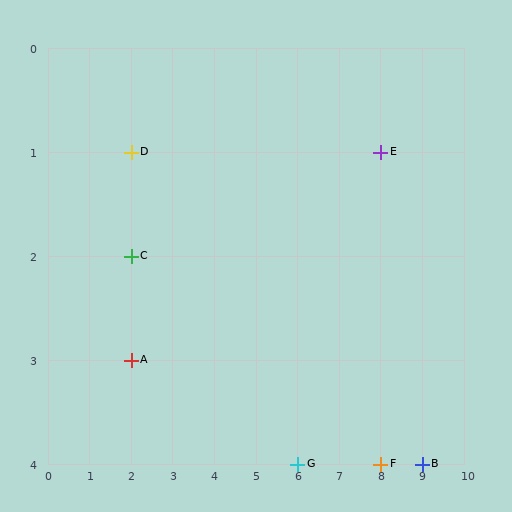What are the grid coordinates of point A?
Point A is at grid coordinates (2, 3).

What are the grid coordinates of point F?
Point F is at grid coordinates (8, 4).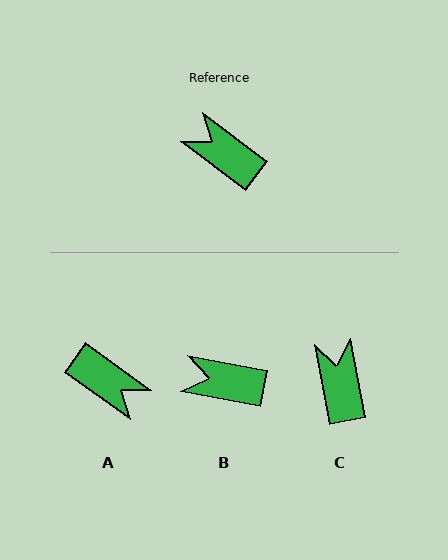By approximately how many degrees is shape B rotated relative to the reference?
Approximately 26 degrees counter-clockwise.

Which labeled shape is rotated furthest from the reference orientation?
A, about 179 degrees away.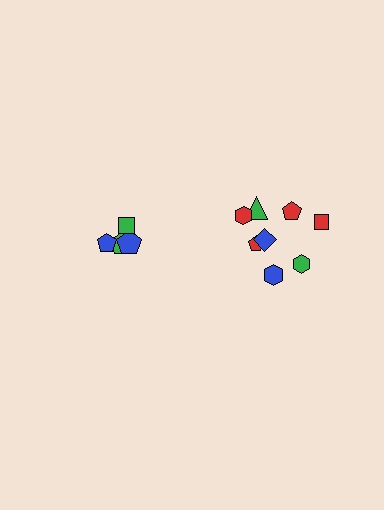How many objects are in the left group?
There are 4 objects.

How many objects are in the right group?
There are 8 objects.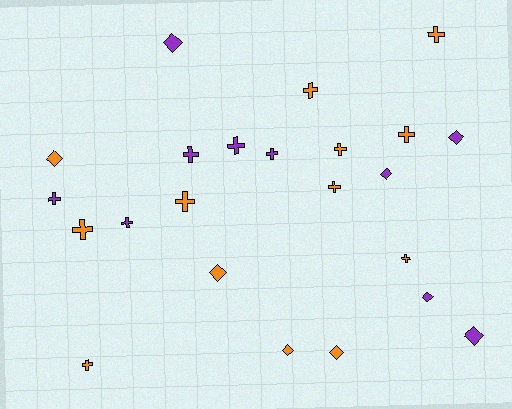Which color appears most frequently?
Orange, with 13 objects.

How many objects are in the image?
There are 23 objects.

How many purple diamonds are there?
There are 5 purple diamonds.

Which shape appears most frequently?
Cross, with 14 objects.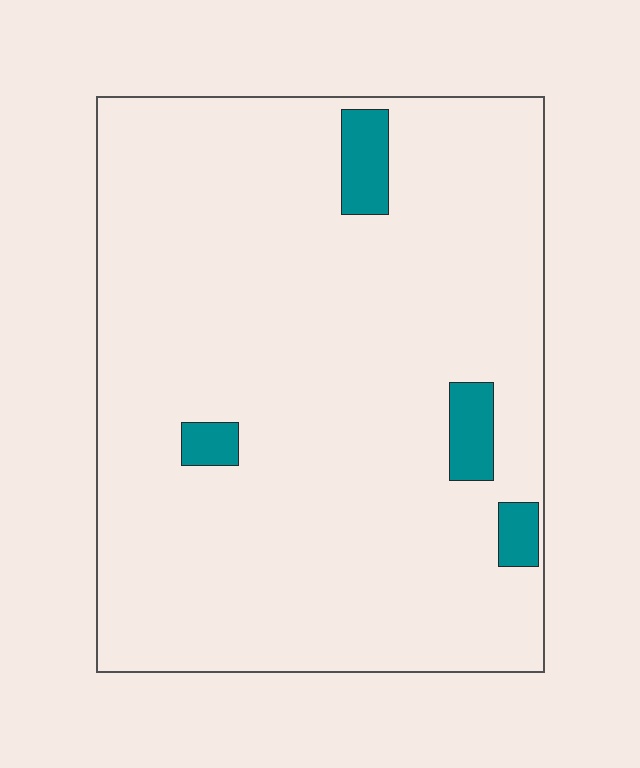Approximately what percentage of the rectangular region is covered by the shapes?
Approximately 5%.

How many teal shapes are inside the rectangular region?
4.